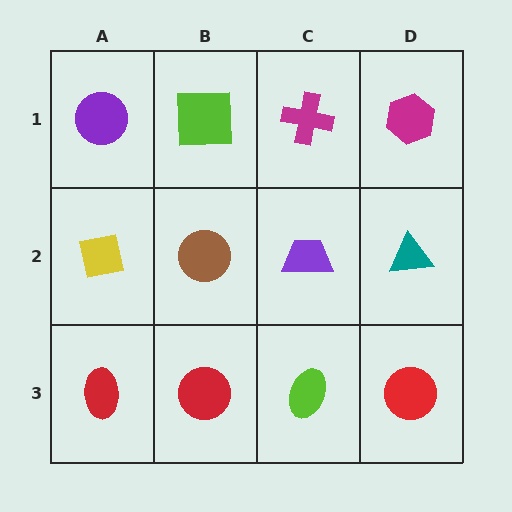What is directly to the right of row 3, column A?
A red circle.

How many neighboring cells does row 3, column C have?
3.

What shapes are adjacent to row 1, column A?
A yellow square (row 2, column A), a lime square (row 1, column B).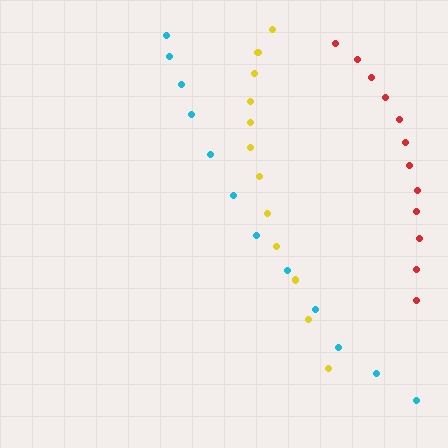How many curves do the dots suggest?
There are 3 distinct paths.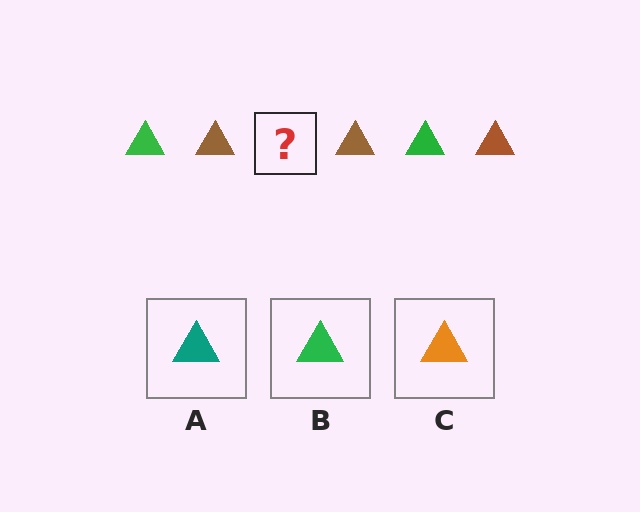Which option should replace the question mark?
Option B.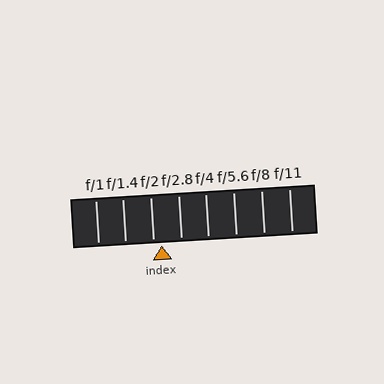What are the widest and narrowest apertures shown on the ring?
The widest aperture shown is f/1 and the narrowest is f/11.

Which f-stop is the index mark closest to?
The index mark is closest to f/2.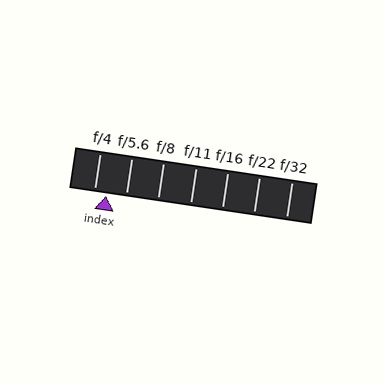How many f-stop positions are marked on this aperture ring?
There are 7 f-stop positions marked.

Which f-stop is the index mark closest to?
The index mark is closest to f/4.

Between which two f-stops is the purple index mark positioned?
The index mark is between f/4 and f/5.6.